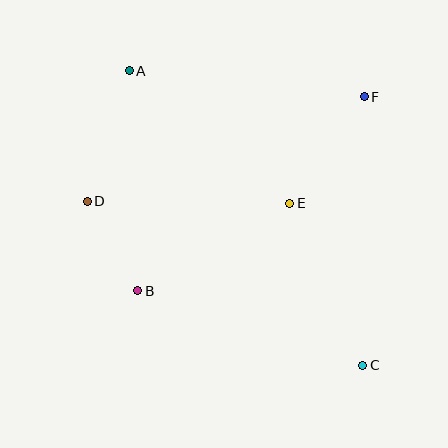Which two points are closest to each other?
Points B and D are closest to each other.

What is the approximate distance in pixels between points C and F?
The distance between C and F is approximately 268 pixels.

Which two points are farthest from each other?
Points A and C are farthest from each other.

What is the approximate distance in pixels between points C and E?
The distance between C and E is approximately 178 pixels.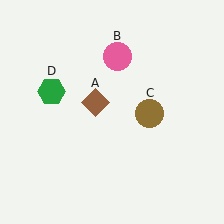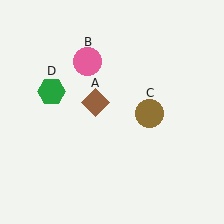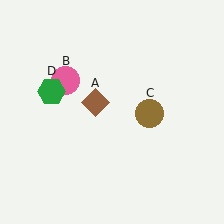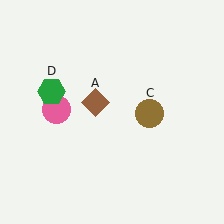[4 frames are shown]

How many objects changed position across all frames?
1 object changed position: pink circle (object B).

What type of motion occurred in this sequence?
The pink circle (object B) rotated counterclockwise around the center of the scene.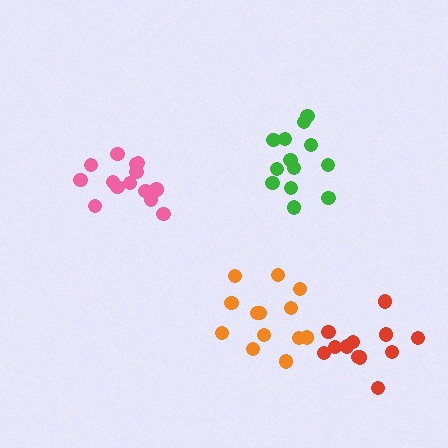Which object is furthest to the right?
The red cluster is rightmost.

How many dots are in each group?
Group 1: 12 dots, Group 2: 13 dots, Group 3: 14 dots, Group 4: 13 dots (52 total).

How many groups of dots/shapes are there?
There are 4 groups.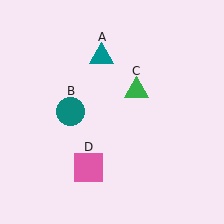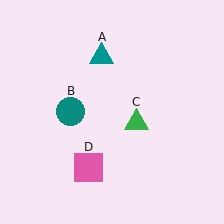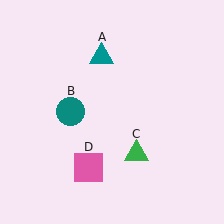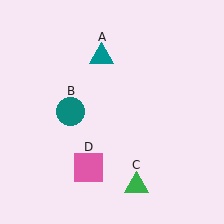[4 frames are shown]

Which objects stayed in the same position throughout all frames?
Teal triangle (object A) and teal circle (object B) and pink square (object D) remained stationary.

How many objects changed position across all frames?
1 object changed position: green triangle (object C).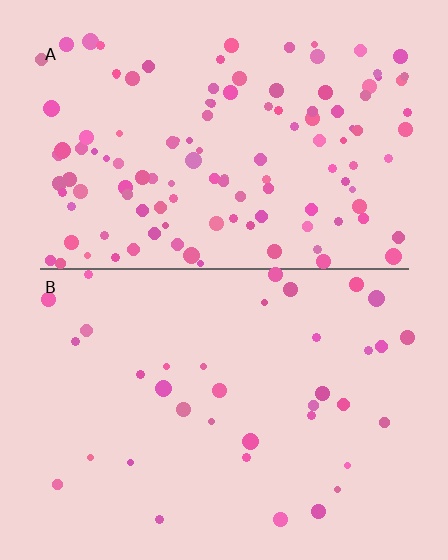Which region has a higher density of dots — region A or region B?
A (the top).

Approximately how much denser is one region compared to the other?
Approximately 3.3× — region A over region B.